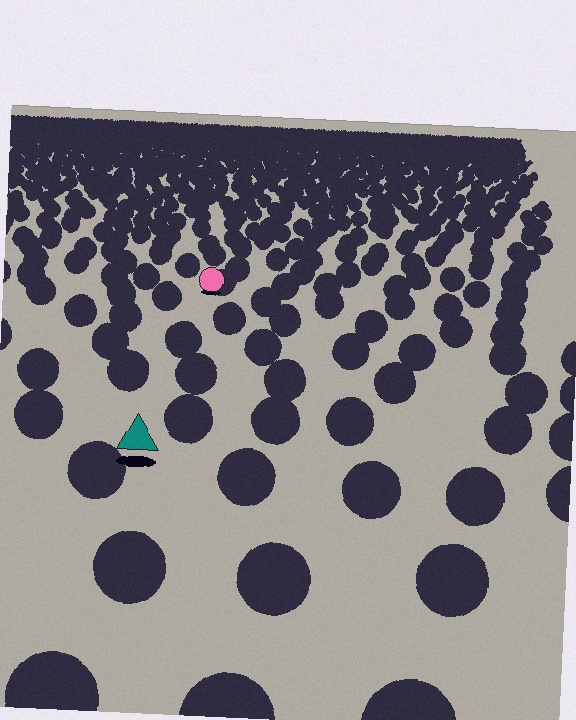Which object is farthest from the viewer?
The pink circle is farthest from the viewer. It appears smaller and the ground texture around it is denser.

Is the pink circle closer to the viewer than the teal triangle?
No. The teal triangle is closer — you can tell from the texture gradient: the ground texture is coarser near it.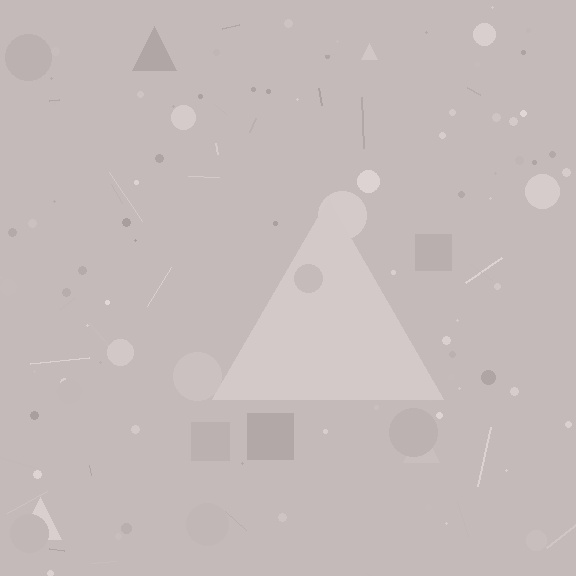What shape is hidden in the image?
A triangle is hidden in the image.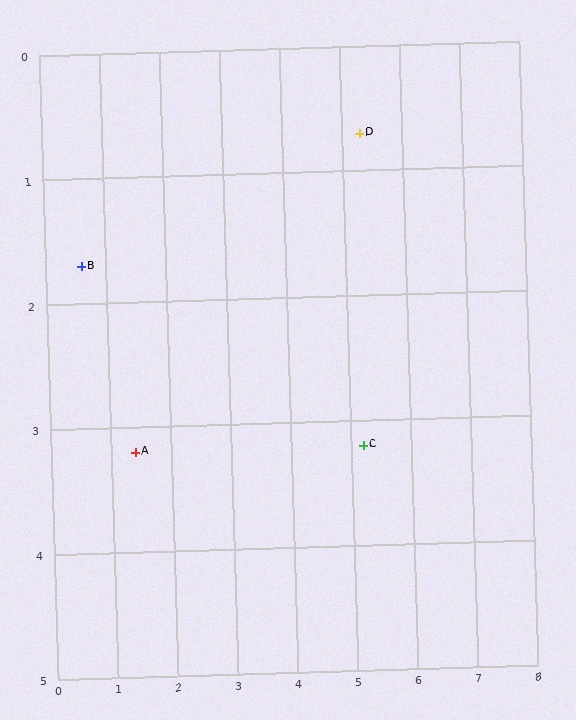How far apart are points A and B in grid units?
Points A and B are about 1.7 grid units apart.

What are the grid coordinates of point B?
Point B is at approximately (0.6, 1.7).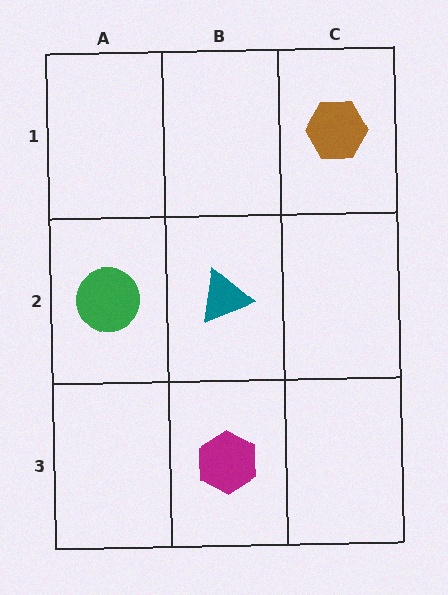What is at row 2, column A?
A green circle.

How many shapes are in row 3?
1 shape.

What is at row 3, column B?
A magenta hexagon.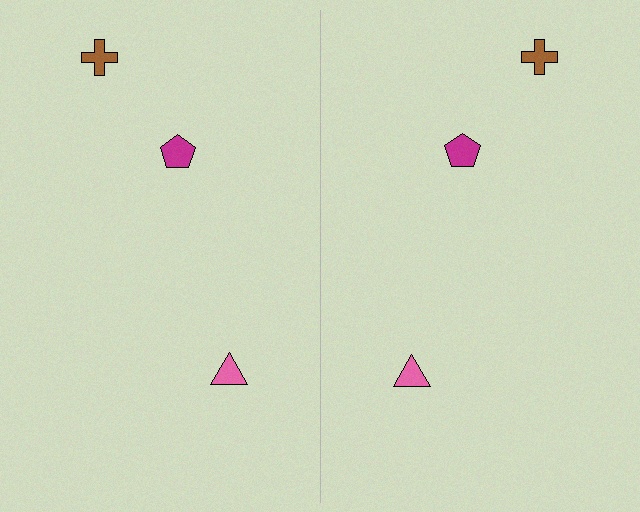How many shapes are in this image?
There are 6 shapes in this image.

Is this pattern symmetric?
Yes, this pattern has bilateral (reflection) symmetry.